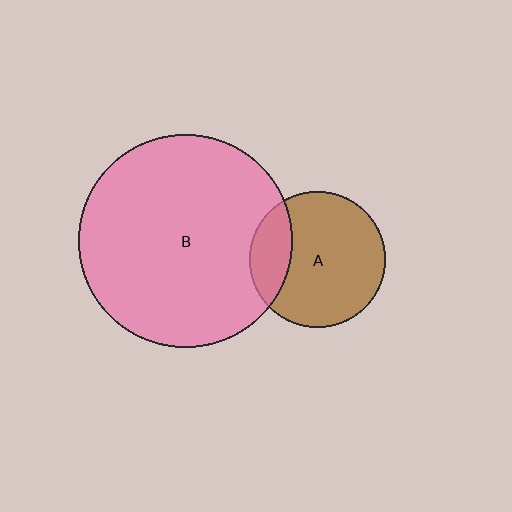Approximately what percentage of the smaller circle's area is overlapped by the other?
Approximately 20%.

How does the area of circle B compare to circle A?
Approximately 2.4 times.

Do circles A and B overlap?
Yes.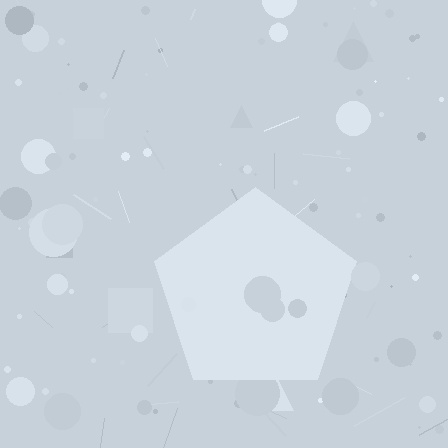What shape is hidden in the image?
A pentagon is hidden in the image.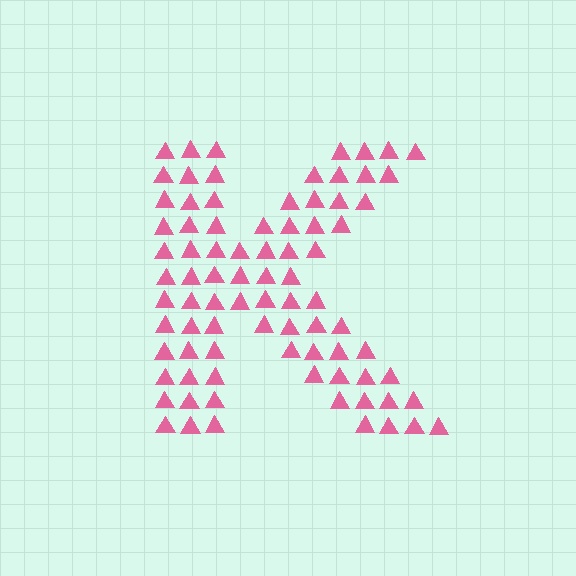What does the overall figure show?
The overall figure shows the letter K.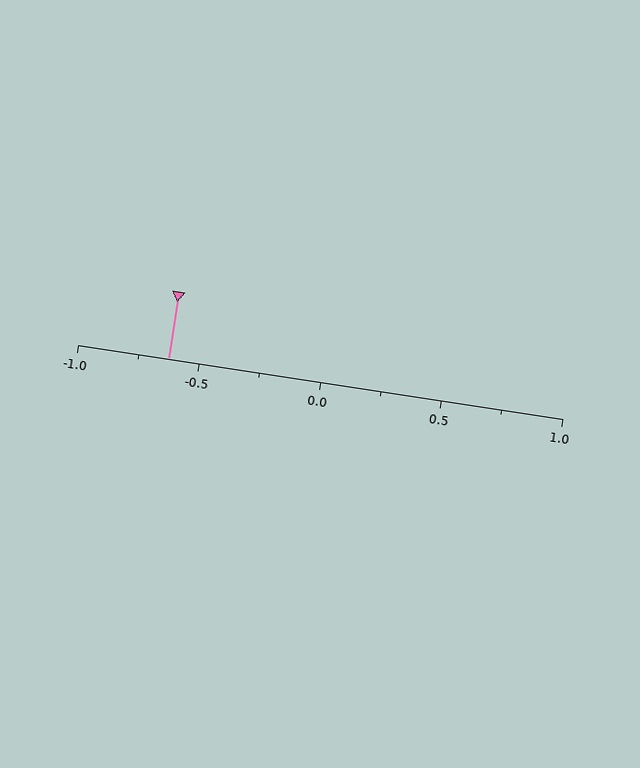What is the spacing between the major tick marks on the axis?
The major ticks are spaced 0.5 apart.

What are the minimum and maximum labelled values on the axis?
The axis runs from -1.0 to 1.0.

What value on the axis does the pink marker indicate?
The marker indicates approximately -0.62.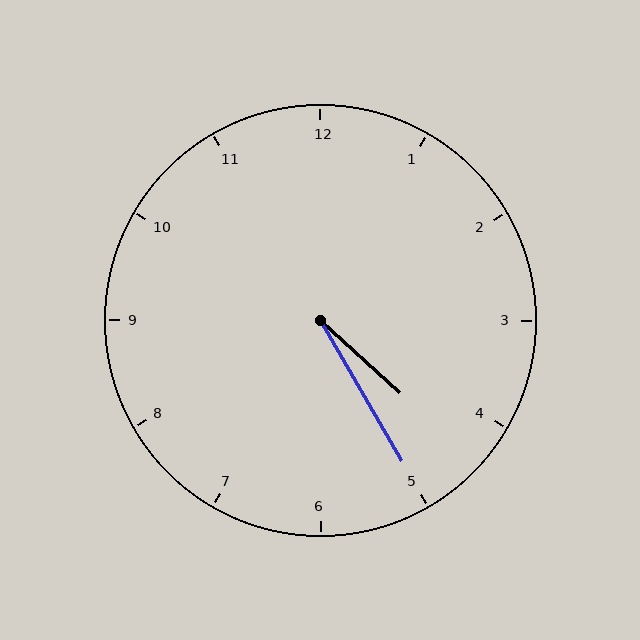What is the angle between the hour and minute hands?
Approximately 18 degrees.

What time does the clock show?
4:25.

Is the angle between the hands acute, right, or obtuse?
It is acute.